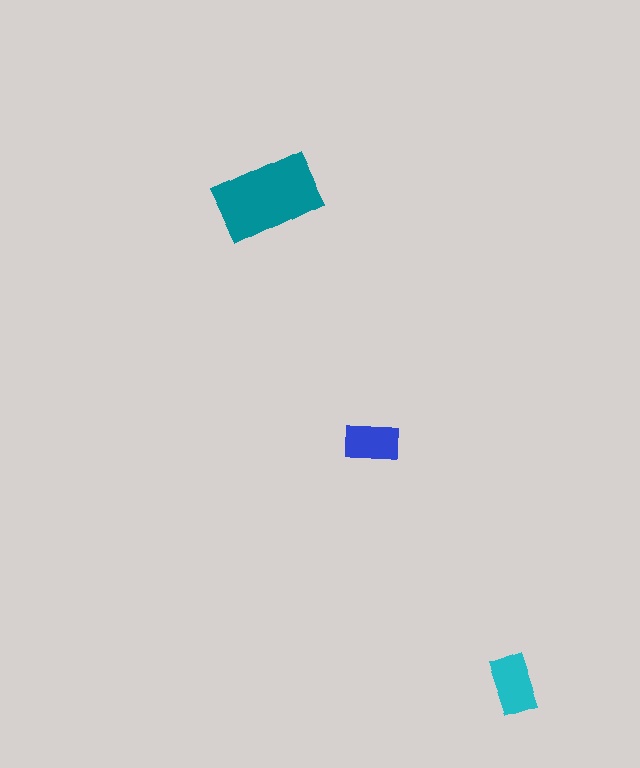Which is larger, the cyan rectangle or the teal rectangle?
The teal one.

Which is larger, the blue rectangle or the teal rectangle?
The teal one.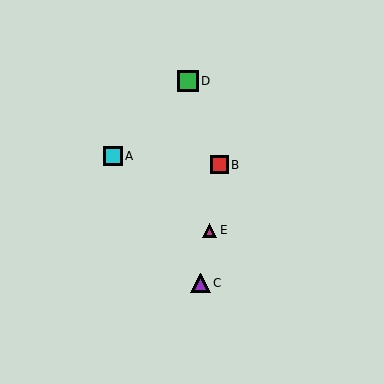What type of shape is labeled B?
Shape B is a red square.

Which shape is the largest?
The green square (labeled D) is the largest.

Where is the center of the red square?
The center of the red square is at (219, 165).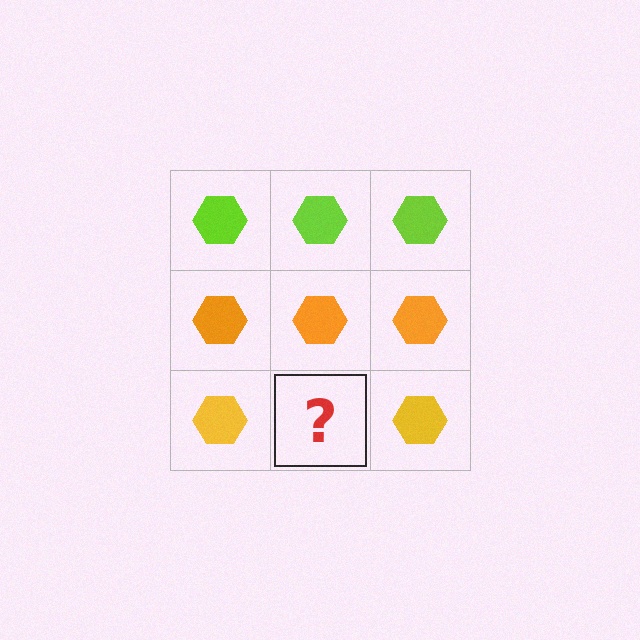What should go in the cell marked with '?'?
The missing cell should contain a yellow hexagon.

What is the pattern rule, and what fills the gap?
The rule is that each row has a consistent color. The gap should be filled with a yellow hexagon.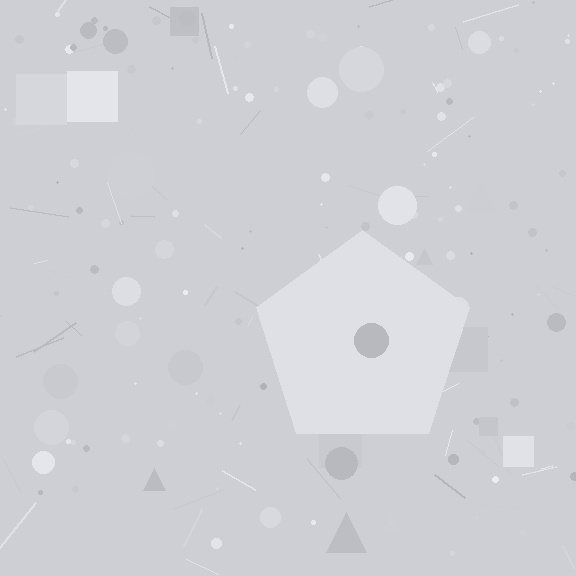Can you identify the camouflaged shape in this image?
The camouflaged shape is a pentagon.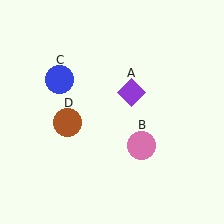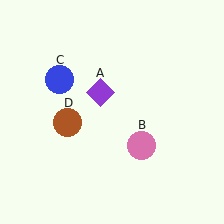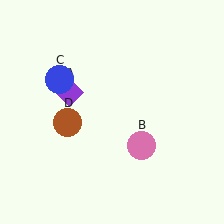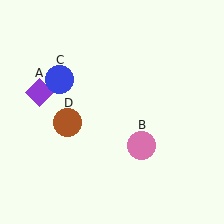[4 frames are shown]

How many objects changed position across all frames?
1 object changed position: purple diamond (object A).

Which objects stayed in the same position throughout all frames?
Pink circle (object B) and blue circle (object C) and brown circle (object D) remained stationary.